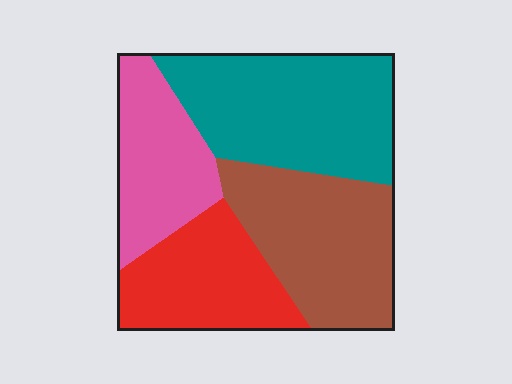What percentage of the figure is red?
Red takes up about one fifth (1/5) of the figure.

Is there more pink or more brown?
Brown.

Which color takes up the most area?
Teal, at roughly 30%.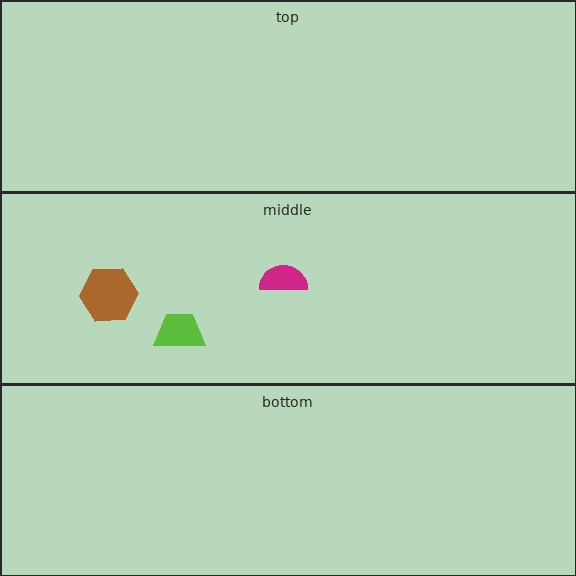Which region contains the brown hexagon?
The middle region.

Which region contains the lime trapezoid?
The middle region.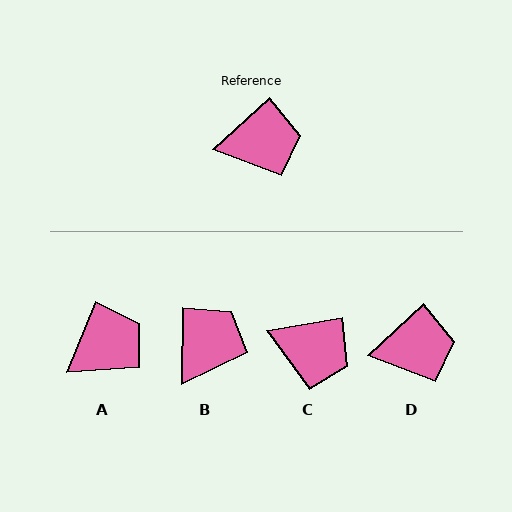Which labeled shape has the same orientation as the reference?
D.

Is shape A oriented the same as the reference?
No, it is off by about 25 degrees.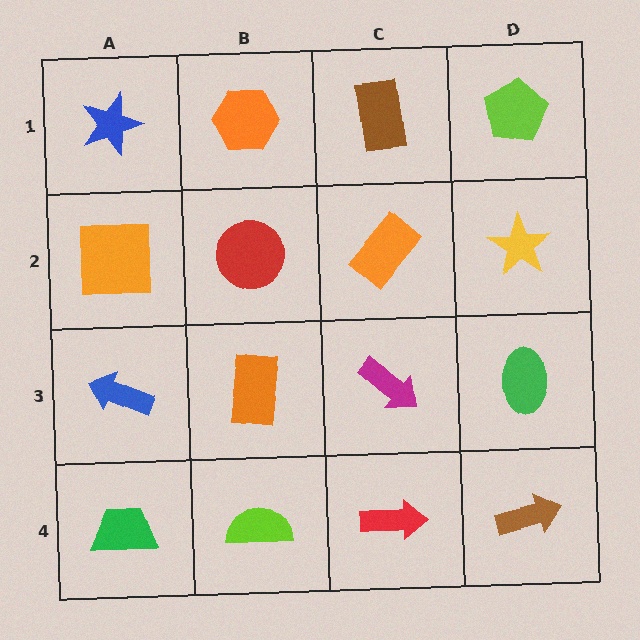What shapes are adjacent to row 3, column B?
A red circle (row 2, column B), a lime semicircle (row 4, column B), a blue arrow (row 3, column A), a magenta arrow (row 3, column C).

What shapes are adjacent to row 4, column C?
A magenta arrow (row 3, column C), a lime semicircle (row 4, column B), a brown arrow (row 4, column D).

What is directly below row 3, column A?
A green trapezoid.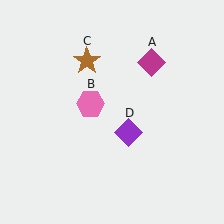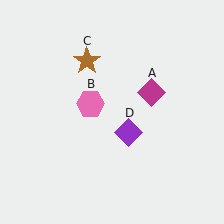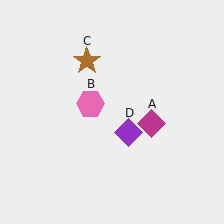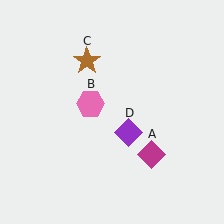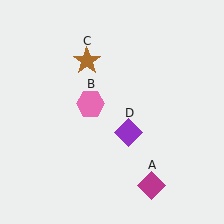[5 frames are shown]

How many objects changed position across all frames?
1 object changed position: magenta diamond (object A).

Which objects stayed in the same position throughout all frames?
Pink hexagon (object B) and brown star (object C) and purple diamond (object D) remained stationary.